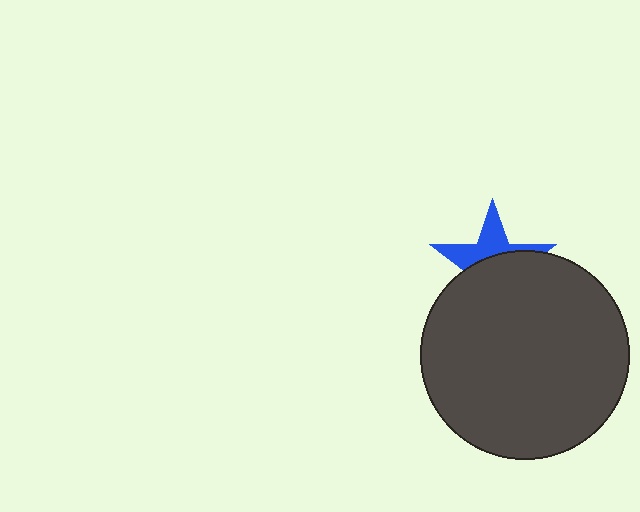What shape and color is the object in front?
The object in front is a dark gray circle.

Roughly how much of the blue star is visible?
A small part of it is visible (roughly 41%).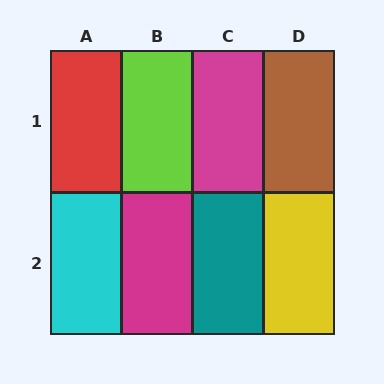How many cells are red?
1 cell is red.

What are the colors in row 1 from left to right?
Red, lime, magenta, brown.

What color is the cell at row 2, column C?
Teal.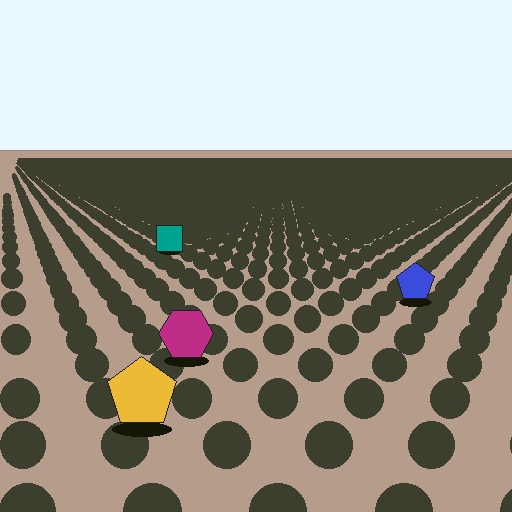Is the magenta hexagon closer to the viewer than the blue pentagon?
Yes. The magenta hexagon is closer — you can tell from the texture gradient: the ground texture is coarser near it.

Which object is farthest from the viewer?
The teal square is farthest from the viewer. It appears smaller and the ground texture around it is denser.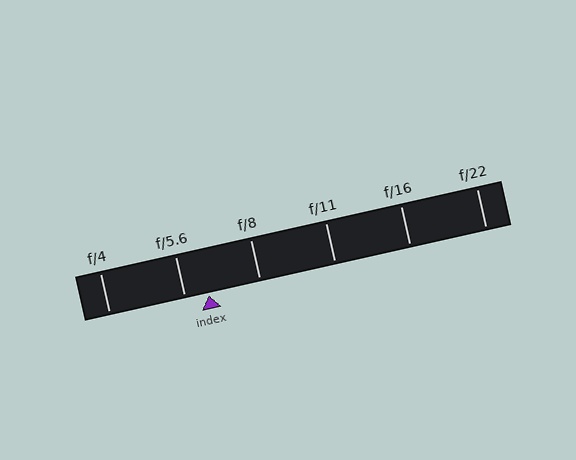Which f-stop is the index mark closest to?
The index mark is closest to f/5.6.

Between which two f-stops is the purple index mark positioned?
The index mark is between f/5.6 and f/8.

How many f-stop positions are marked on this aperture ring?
There are 6 f-stop positions marked.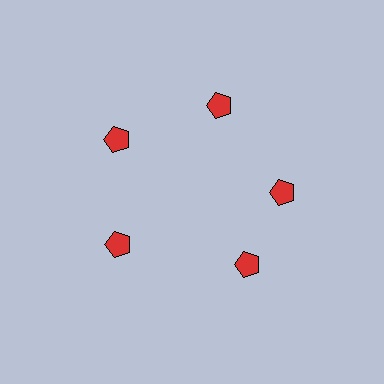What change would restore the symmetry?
The symmetry would be restored by rotating it back into even spacing with its neighbors so that all 5 pentagons sit at equal angles and equal distance from the center.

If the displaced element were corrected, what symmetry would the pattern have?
It would have 5-fold rotational symmetry — the pattern would map onto itself every 72 degrees.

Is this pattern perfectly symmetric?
No. The 5 red pentagons are arranged in a ring, but one element near the 5 o'clock position is rotated out of alignment along the ring, breaking the 5-fold rotational symmetry.